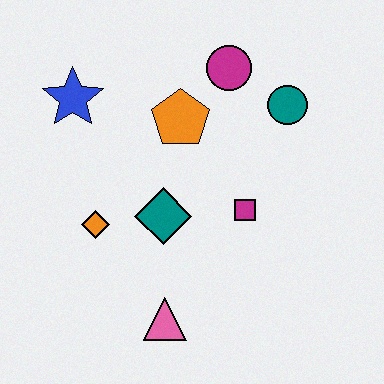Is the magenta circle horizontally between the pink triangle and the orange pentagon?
No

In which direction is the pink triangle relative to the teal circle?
The pink triangle is below the teal circle.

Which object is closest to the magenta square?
The teal diamond is closest to the magenta square.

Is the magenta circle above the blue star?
Yes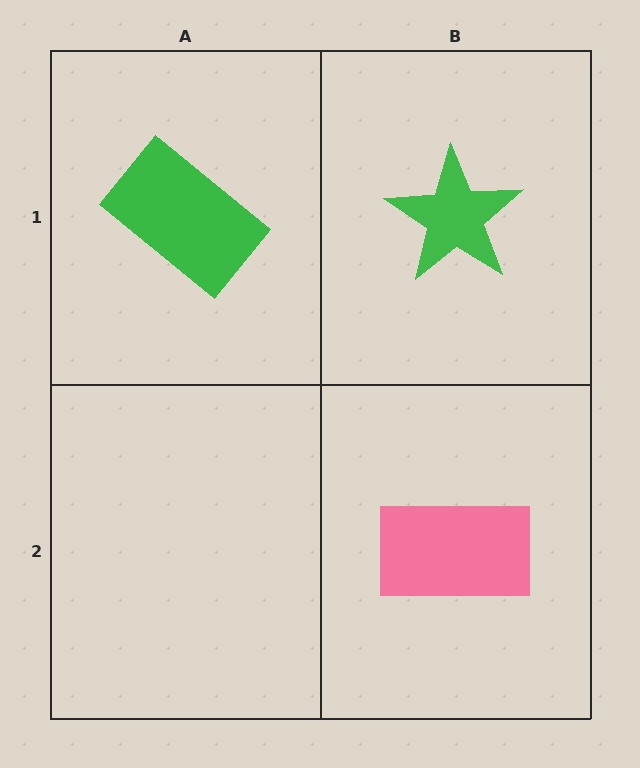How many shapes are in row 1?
2 shapes.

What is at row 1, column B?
A green star.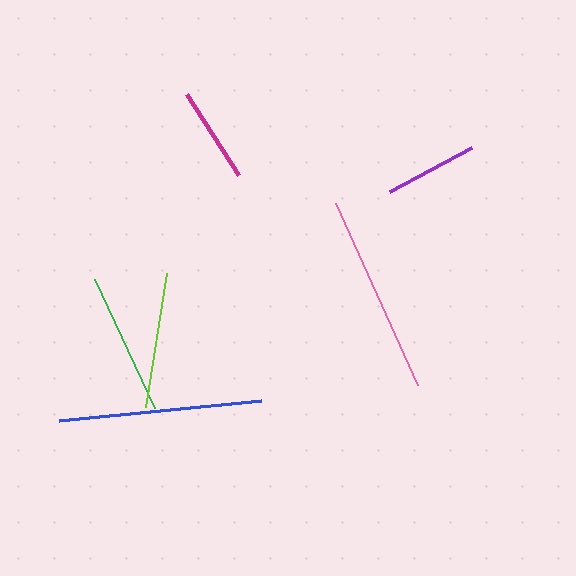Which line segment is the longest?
The blue line is the longest at approximately 202 pixels.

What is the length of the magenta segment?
The magenta segment is approximately 97 pixels long.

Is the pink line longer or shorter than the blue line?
The blue line is longer than the pink line.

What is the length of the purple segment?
The purple segment is approximately 93 pixels long.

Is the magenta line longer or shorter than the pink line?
The pink line is longer than the magenta line.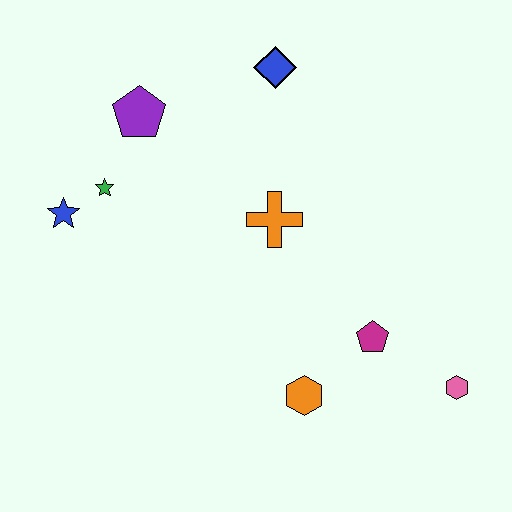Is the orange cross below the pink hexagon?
No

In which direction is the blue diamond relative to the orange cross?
The blue diamond is above the orange cross.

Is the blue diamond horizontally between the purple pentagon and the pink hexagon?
Yes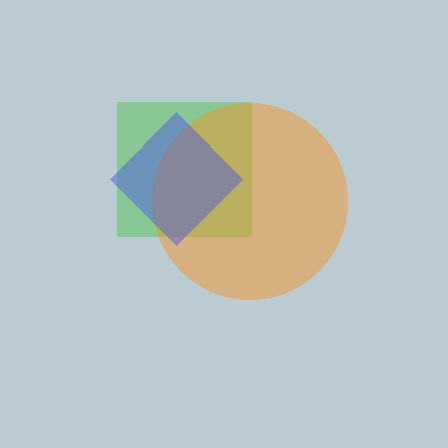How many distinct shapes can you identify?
There are 3 distinct shapes: a green square, an orange circle, a blue diamond.